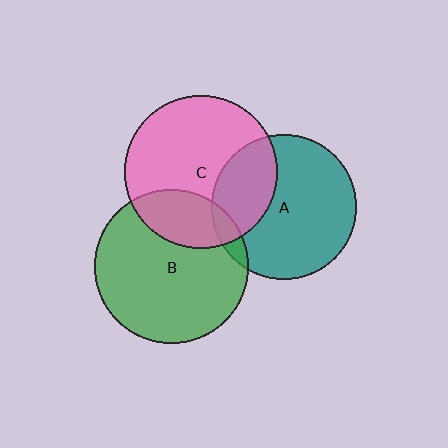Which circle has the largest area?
Circle B (green).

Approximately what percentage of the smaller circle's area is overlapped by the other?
Approximately 25%.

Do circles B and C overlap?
Yes.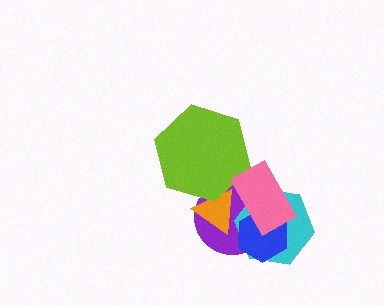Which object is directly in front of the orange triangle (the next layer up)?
The lime hexagon is directly in front of the orange triangle.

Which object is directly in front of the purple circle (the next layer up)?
The cyan hexagon is directly in front of the purple circle.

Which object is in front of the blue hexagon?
The pink rectangle is in front of the blue hexagon.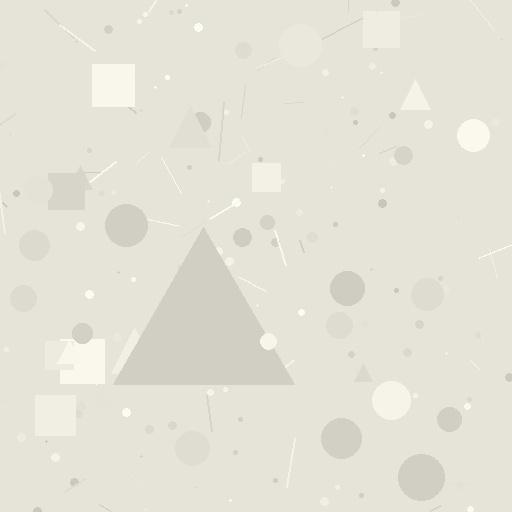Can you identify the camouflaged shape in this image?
The camouflaged shape is a triangle.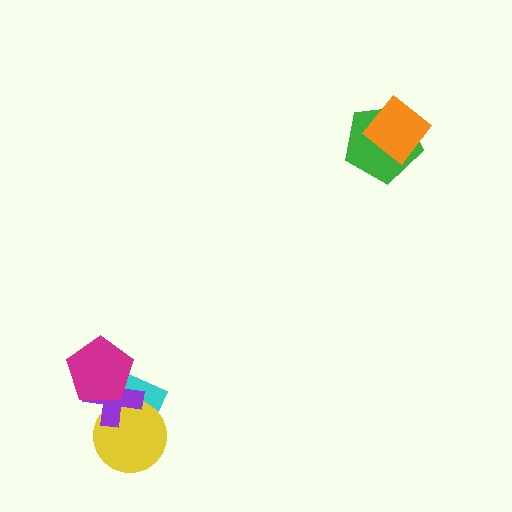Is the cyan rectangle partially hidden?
Yes, it is partially covered by another shape.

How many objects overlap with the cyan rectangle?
3 objects overlap with the cyan rectangle.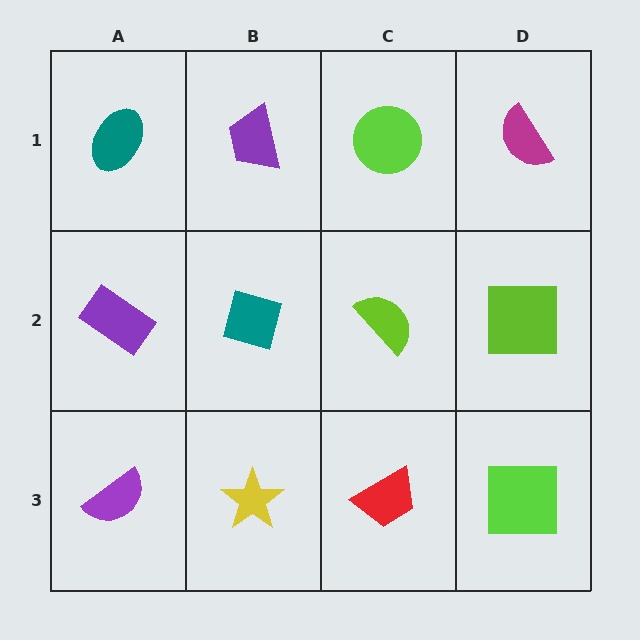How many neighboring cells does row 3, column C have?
3.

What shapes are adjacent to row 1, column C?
A lime semicircle (row 2, column C), a purple trapezoid (row 1, column B), a magenta semicircle (row 1, column D).